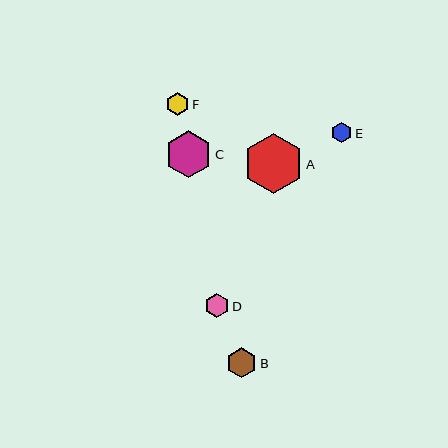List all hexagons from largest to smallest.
From largest to smallest: A, C, B, D, F, E.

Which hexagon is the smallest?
Hexagon E is the smallest with a size of approximately 21 pixels.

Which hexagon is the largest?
Hexagon A is the largest with a size of approximately 60 pixels.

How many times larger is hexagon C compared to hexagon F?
Hexagon C is approximately 2.1 times the size of hexagon F.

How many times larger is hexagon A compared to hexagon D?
Hexagon A is approximately 2.5 times the size of hexagon D.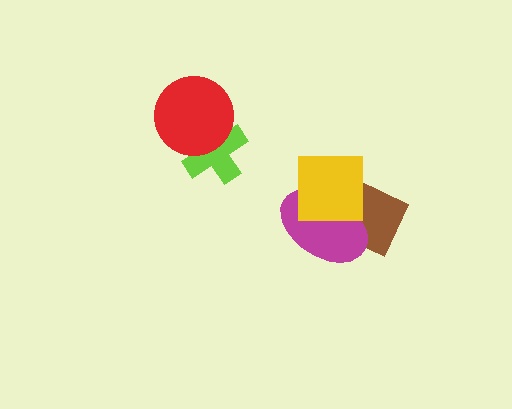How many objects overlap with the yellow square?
2 objects overlap with the yellow square.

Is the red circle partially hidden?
No, no other shape covers it.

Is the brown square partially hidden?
Yes, it is partially covered by another shape.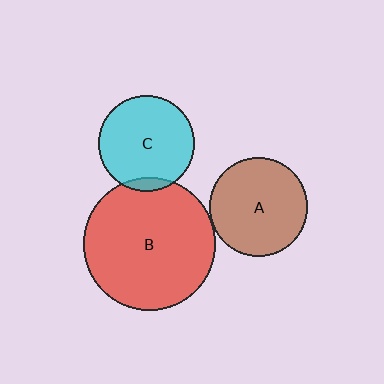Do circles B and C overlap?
Yes.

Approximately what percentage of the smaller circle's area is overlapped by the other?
Approximately 5%.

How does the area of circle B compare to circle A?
Approximately 1.8 times.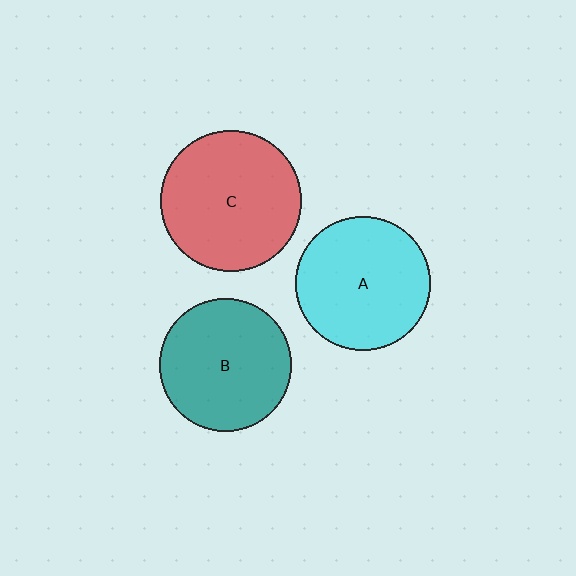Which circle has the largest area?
Circle C (red).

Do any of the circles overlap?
No, none of the circles overlap.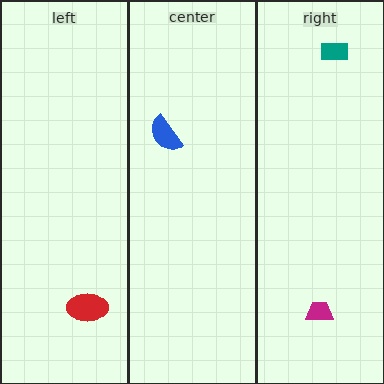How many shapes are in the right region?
2.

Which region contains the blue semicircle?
The center region.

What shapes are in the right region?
The magenta trapezoid, the teal rectangle.